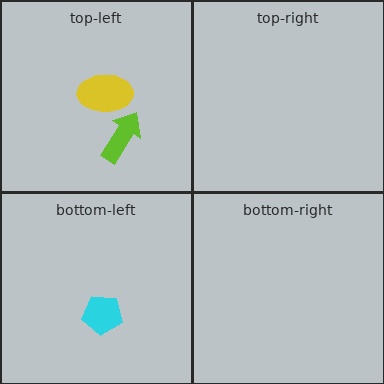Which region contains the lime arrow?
The top-left region.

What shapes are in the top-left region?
The yellow ellipse, the lime arrow.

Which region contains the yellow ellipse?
The top-left region.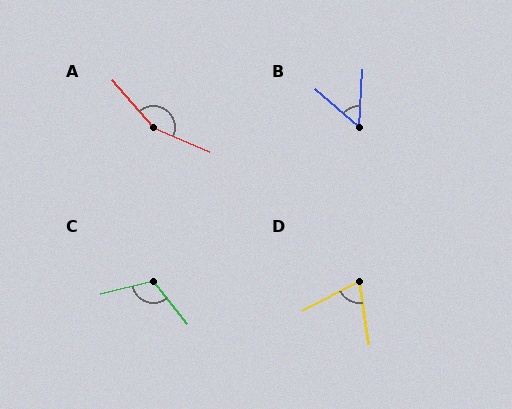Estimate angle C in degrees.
Approximately 116 degrees.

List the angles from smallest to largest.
B (53°), D (72°), C (116°), A (154°).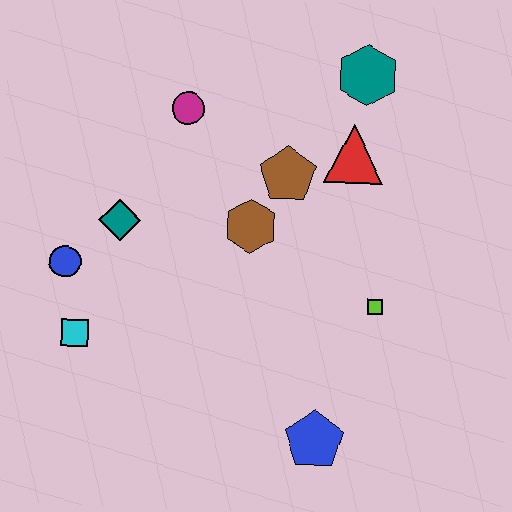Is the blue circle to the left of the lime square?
Yes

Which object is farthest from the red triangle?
The cyan square is farthest from the red triangle.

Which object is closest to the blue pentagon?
The lime square is closest to the blue pentagon.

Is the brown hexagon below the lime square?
No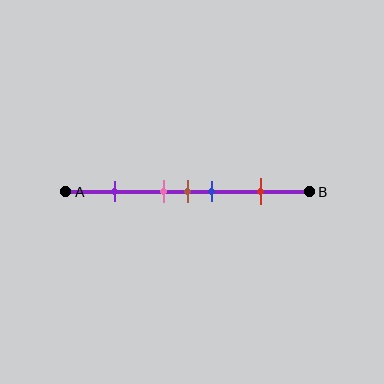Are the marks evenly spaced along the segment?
No, the marks are not evenly spaced.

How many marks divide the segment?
There are 5 marks dividing the segment.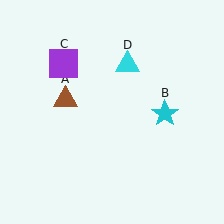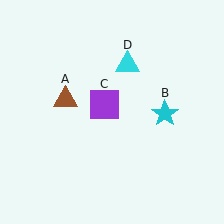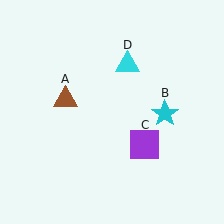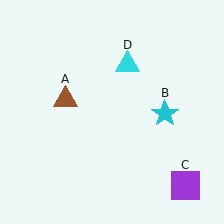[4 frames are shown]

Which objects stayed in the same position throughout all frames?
Brown triangle (object A) and cyan star (object B) and cyan triangle (object D) remained stationary.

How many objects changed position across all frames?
1 object changed position: purple square (object C).